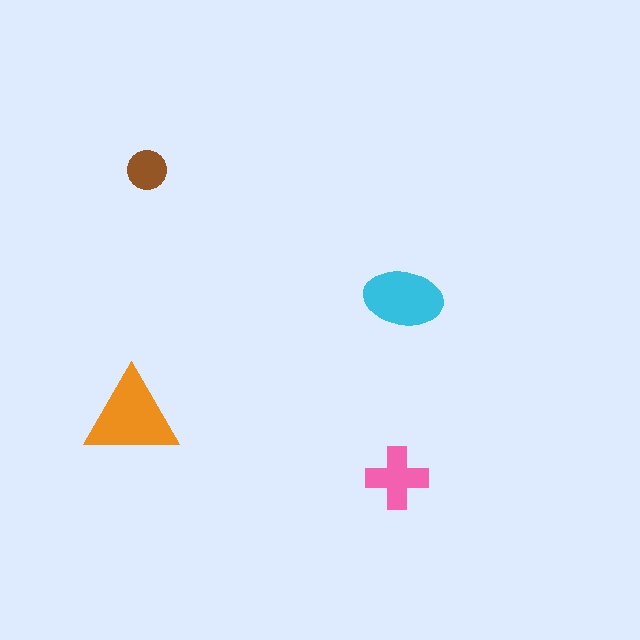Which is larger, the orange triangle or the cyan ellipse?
The orange triangle.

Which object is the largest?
The orange triangle.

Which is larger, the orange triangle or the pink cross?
The orange triangle.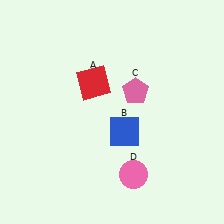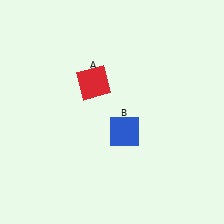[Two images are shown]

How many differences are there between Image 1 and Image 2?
There are 2 differences between the two images.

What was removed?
The pink pentagon (C), the pink circle (D) were removed in Image 2.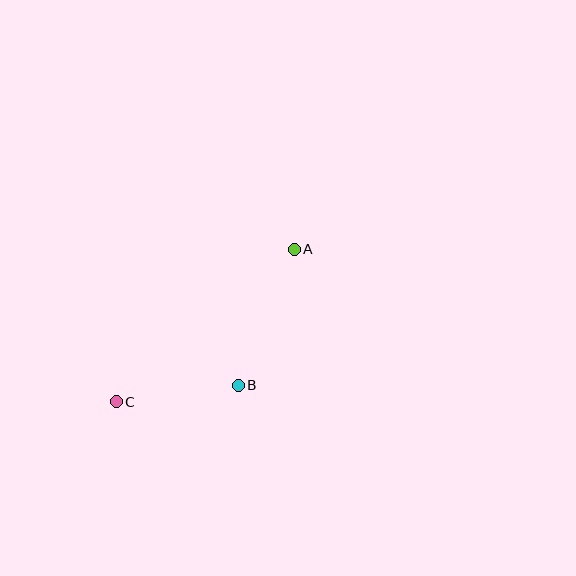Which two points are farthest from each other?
Points A and C are farthest from each other.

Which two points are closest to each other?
Points B and C are closest to each other.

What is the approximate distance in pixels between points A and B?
The distance between A and B is approximately 147 pixels.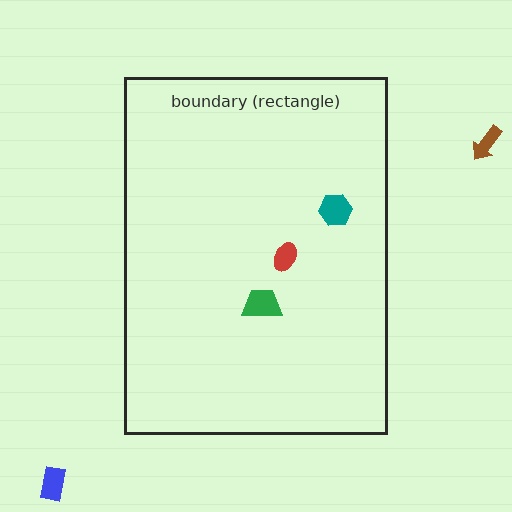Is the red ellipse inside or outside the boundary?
Inside.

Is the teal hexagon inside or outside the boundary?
Inside.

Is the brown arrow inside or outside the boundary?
Outside.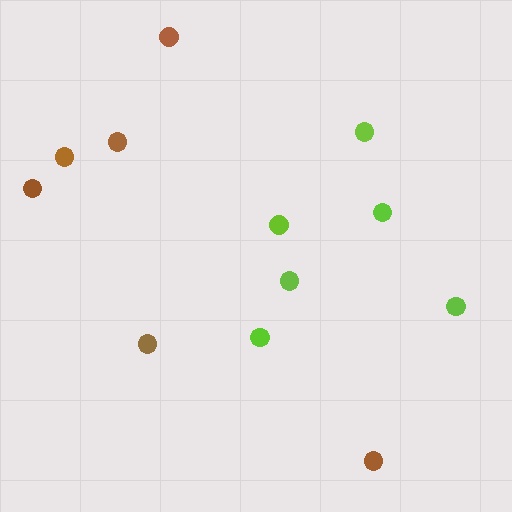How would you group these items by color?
There are 2 groups: one group of lime circles (6) and one group of brown circles (6).